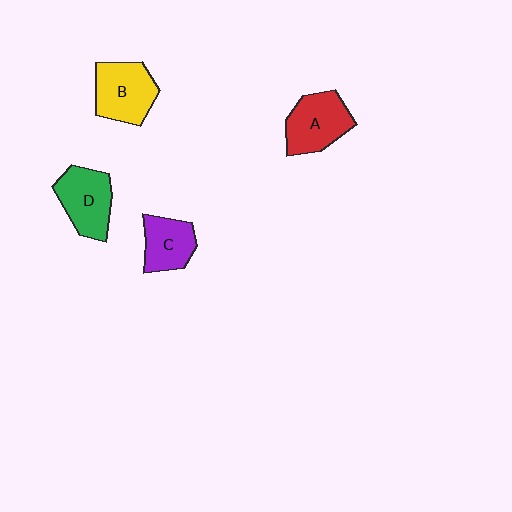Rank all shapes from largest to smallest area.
From largest to smallest: B (yellow), A (red), D (green), C (purple).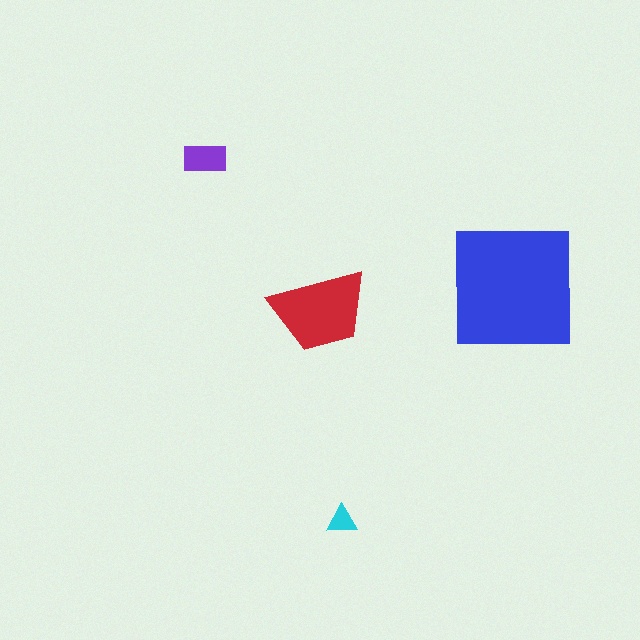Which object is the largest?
The blue square.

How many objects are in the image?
There are 4 objects in the image.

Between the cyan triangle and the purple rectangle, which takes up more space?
The purple rectangle.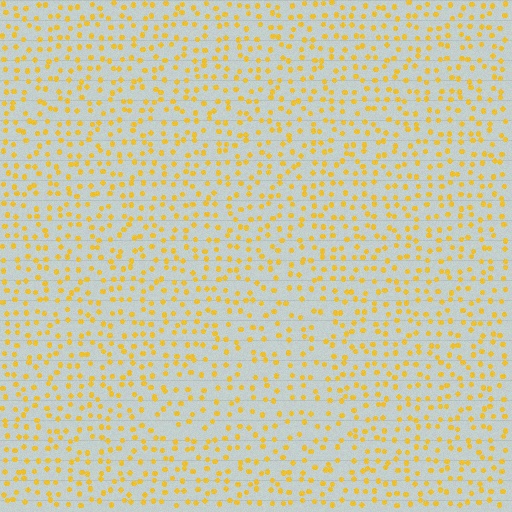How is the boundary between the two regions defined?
The boundary is defined by a change in element density (approximately 1.4x ratio). All elements are the same color, size, and shape.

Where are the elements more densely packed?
The elements are more densely packed outside the triangle boundary.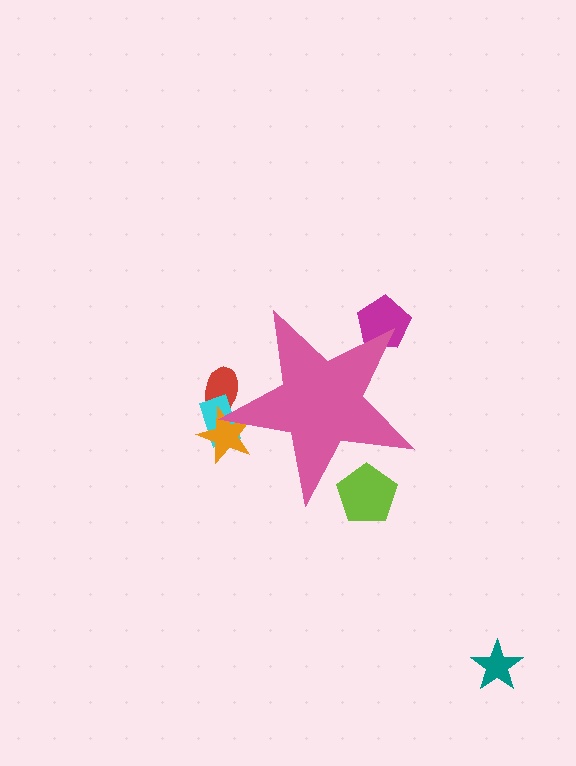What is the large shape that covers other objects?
A pink star.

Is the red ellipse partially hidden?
Yes, the red ellipse is partially hidden behind the pink star.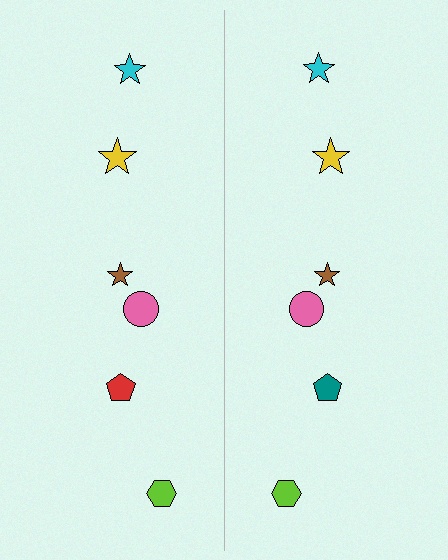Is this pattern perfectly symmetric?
No, the pattern is not perfectly symmetric. The teal pentagon on the right side breaks the symmetry — its mirror counterpart is red.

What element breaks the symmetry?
The teal pentagon on the right side breaks the symmetry — its mirror counterpart is red.